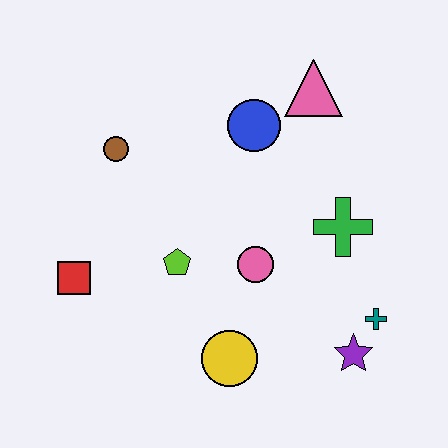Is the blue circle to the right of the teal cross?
No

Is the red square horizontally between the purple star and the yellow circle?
No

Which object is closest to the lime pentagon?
The pink circle is closest to the lime pentagon.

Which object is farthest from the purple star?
The brown circle is farthest from the purple star.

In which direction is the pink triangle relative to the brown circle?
The pink triangle is to the right of the brown circle.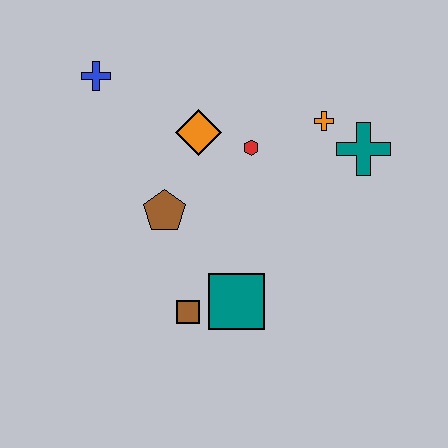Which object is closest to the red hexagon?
The orange diamond is closest to the red hexagon.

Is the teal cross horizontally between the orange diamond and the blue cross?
No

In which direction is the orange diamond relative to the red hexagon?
The orange diamond is to the left of the red hexagon.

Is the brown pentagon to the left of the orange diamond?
Yes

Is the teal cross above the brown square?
Yes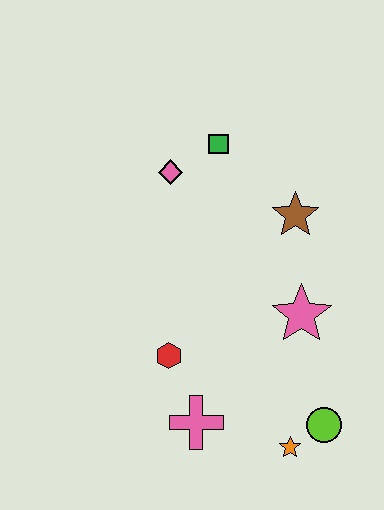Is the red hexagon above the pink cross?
Yes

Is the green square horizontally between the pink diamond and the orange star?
Yes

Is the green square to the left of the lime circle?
Yes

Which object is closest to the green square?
The pink diamond is closest to the green square.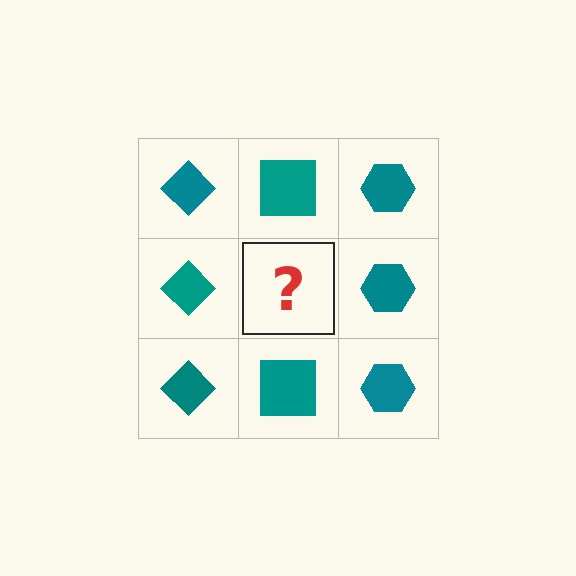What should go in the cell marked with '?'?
The missing cell should contain a teal square.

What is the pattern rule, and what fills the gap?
The rule is that each column has a consistent shape. The gap should be filled with a teal square.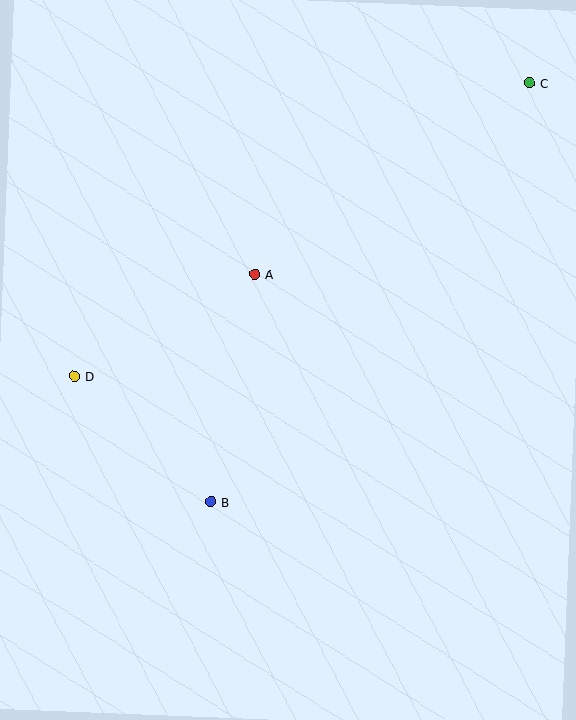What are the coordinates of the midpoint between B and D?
The midpoint between B and D is at (143, 439).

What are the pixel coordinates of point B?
Point B is at (211, 502).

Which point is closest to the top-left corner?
Point A is closest to the top-left corner.